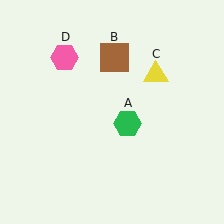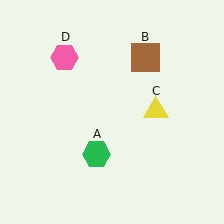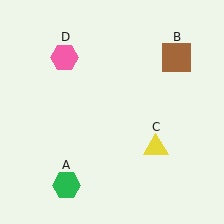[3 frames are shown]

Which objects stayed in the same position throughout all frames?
Pink hexagon (object D) remained stationary.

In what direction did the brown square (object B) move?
The brown square (object B) moved right.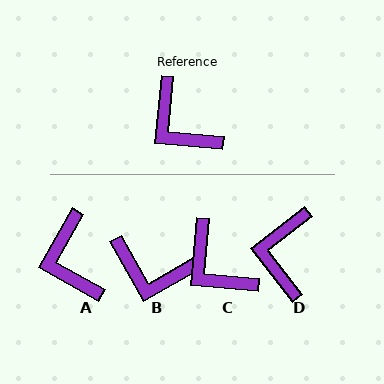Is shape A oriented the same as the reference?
No, it is off by about 24 degrees.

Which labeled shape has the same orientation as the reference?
C.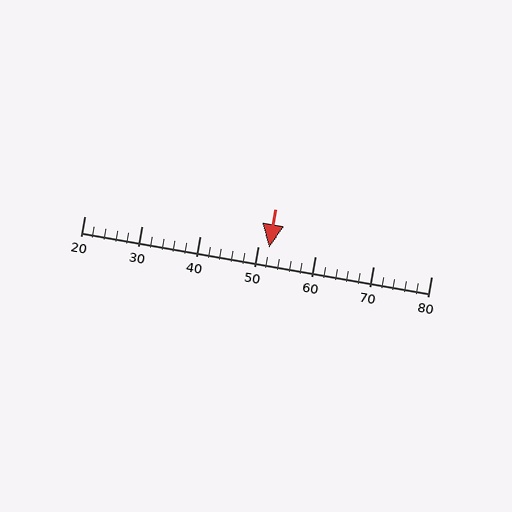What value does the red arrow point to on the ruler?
The red arrow points to approximately 52.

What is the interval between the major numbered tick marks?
The major tick marks are spaced 10 units apart.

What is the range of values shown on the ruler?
The ruler shows values from 20 to 80.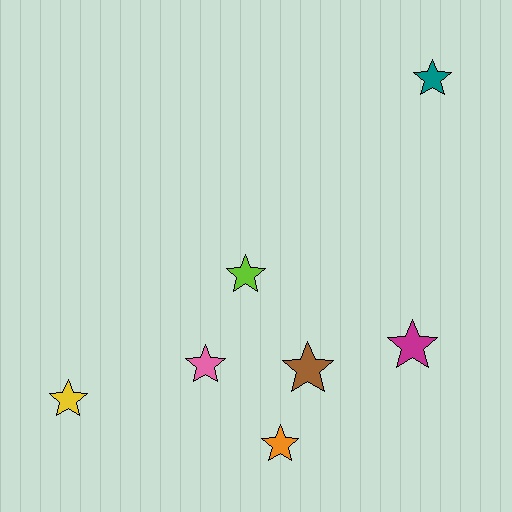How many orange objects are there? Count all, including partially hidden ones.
There is 1 orange object.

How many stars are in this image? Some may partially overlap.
There are 7 stars.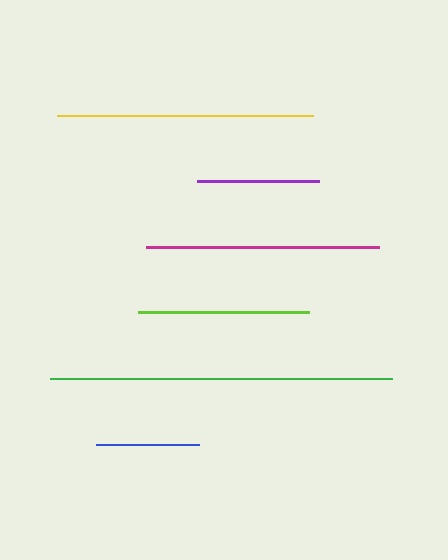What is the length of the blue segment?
The blue segment is approximately 103 pixels long.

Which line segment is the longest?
The green line is the longest at approximately 343 pixels.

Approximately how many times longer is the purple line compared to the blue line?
The purple line is approximately 1.2 times the length of the blue line.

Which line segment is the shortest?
The blue line is the shortest at approximately 103 pixels.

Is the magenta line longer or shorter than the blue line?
The magenta line is longer than the blue line.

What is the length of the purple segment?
The purple segment is approximately 122 pixels long.